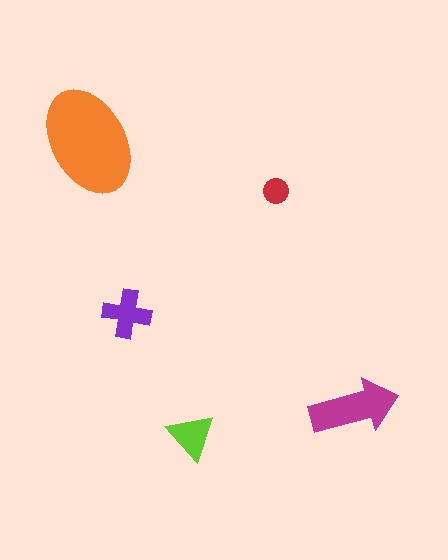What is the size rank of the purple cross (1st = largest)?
3rd.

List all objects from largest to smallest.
The orange ellipse, the magenta arrow, the purple cross, the lime triangle, the red circle.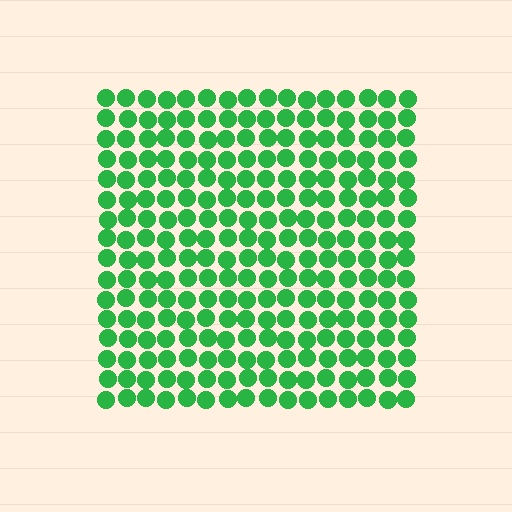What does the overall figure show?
The overall figure shows a square.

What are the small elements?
The small elements are circles.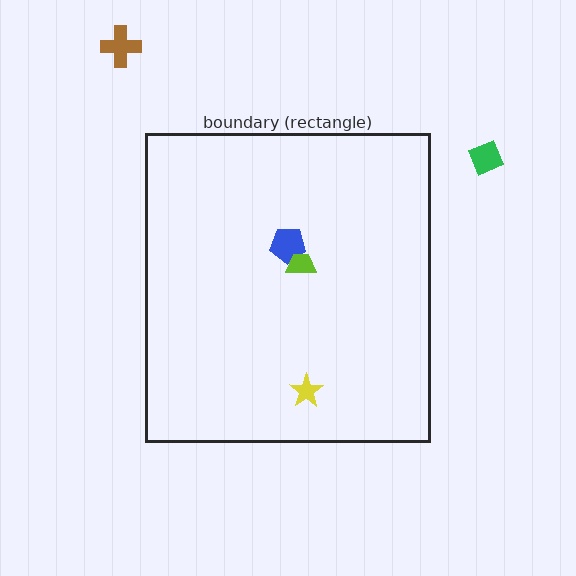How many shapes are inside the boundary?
3 inside, 2 outside.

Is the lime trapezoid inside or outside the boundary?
Inside.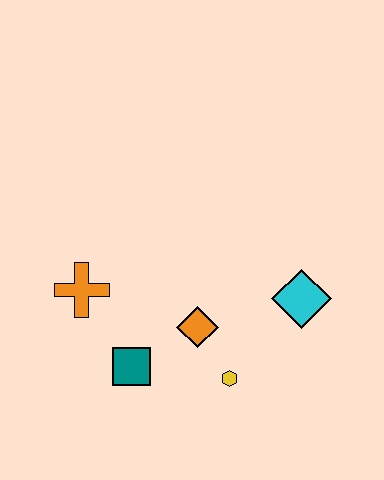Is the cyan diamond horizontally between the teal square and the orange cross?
No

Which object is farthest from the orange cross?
The cyan diamond is farthest from the orange cross.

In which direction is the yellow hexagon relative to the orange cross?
The yellow hexagon is to the right of the orange cross.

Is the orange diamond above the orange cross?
No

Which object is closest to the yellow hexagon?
The orange diamond is closest to the yellow hexagon.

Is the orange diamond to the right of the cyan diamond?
No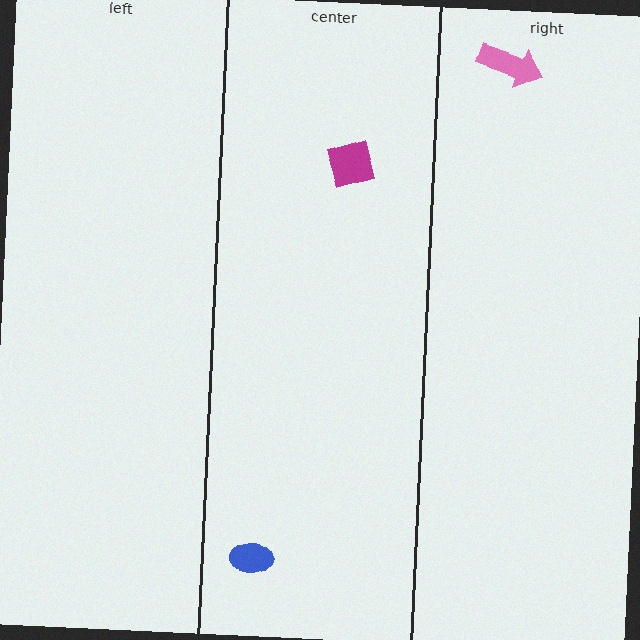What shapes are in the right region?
The pink arrow.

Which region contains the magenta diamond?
The center region.